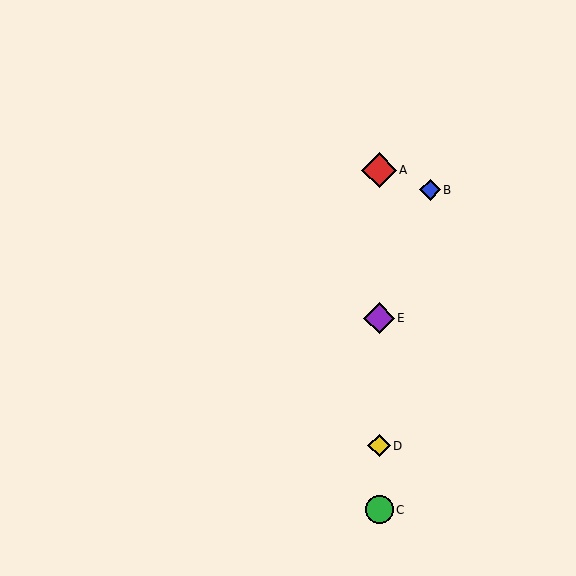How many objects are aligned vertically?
4 objects (A, C, D, E) are aligned vertically.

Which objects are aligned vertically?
Objects A, C, D, E are aligned vertically.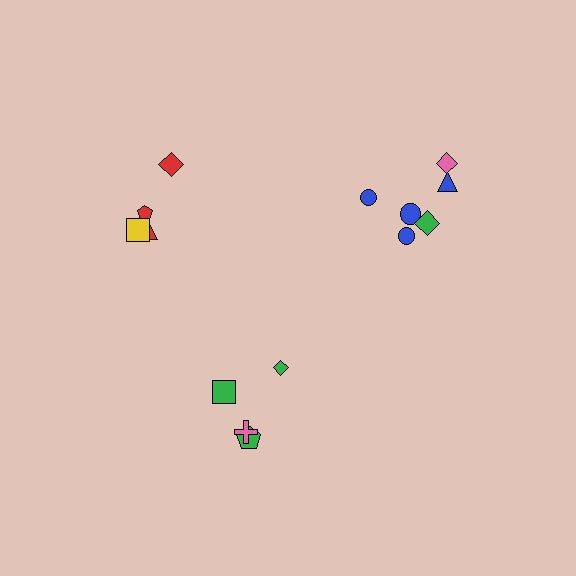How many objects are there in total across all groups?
There are 14 objects.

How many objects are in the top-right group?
There are 6 objects.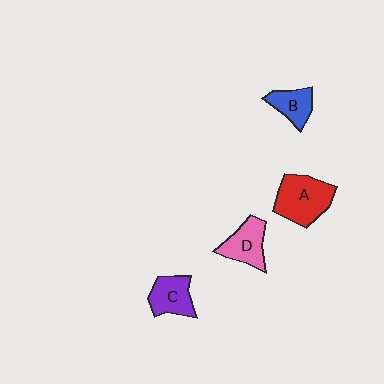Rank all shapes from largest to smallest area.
From largest to smallest: A (red), D (pink), C (purple), B (blue).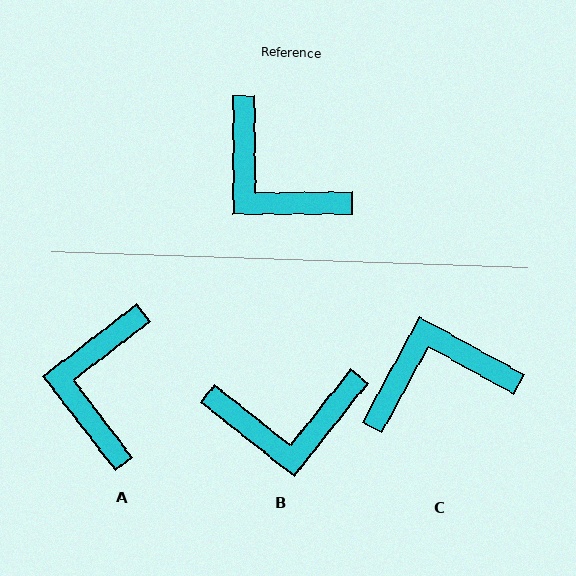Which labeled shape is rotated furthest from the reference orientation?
C, about 119 degrees away.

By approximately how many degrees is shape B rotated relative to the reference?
Approximately 52 degrees counter-clockwise.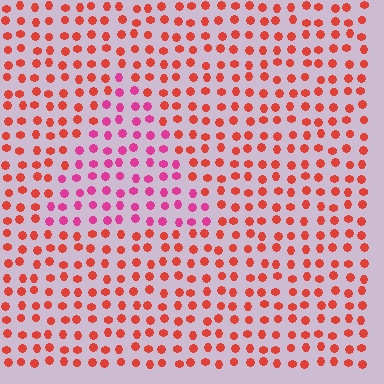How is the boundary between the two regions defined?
The boundary is defined purely by a slight shift in hue (about 38 degrees). Spacing, size, and orientation are identical on both sides.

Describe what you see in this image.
The image is filled with small red elements in a uniform arrangement. A triangle-shaped region is visible where the elements are tinted to a slightly different hue, forming a subtle color boundary.